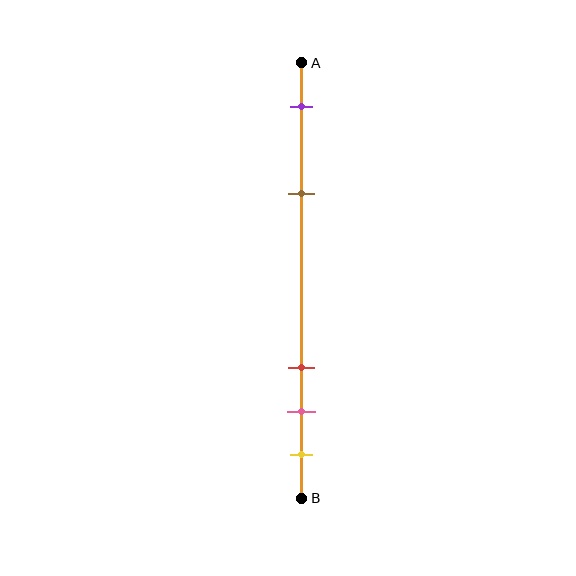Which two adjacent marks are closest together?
The pink and yellow marks are the closest adjacent pair.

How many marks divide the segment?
There are 5 marks dividing the segment.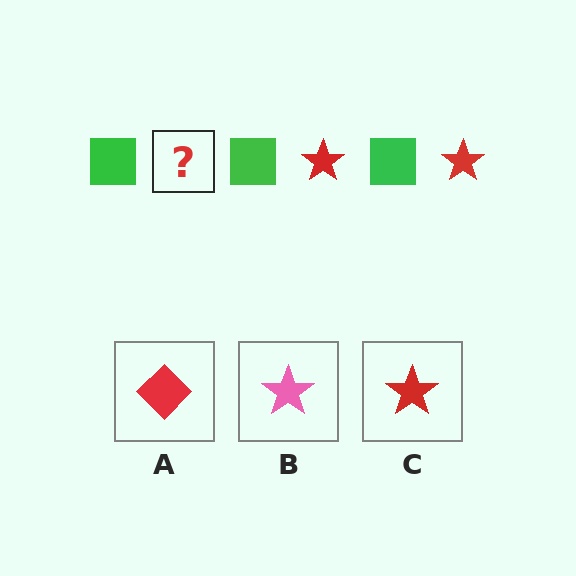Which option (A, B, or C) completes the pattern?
C.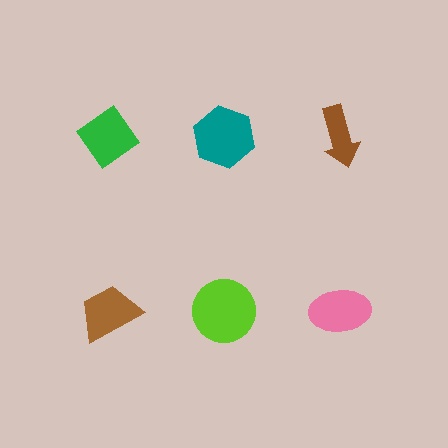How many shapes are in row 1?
3 shapes.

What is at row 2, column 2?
A lime circle.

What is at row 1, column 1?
A green diamond.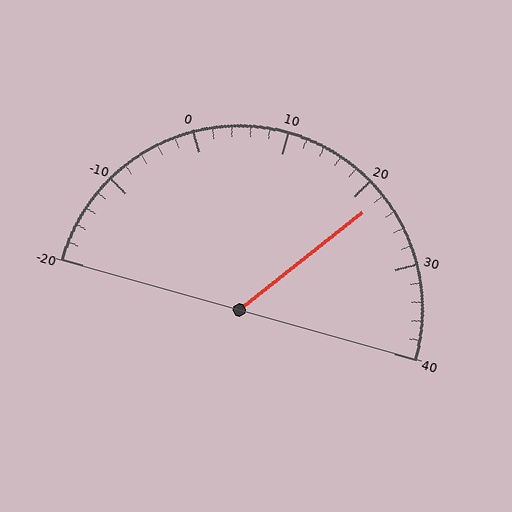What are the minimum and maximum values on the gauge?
The gauge ranges from -20 to 40.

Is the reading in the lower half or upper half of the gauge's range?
The reading is in the upper half of the range (-20 to 40).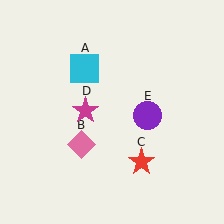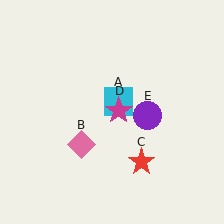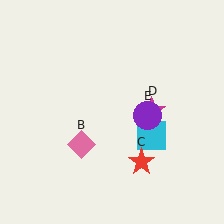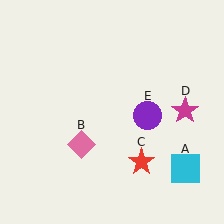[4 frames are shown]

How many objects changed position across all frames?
2 objects changed position: cyan square (object A), magenta star (object D).